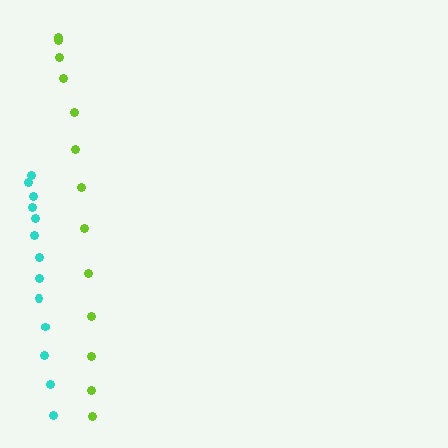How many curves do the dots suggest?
There are 2 distinct paths.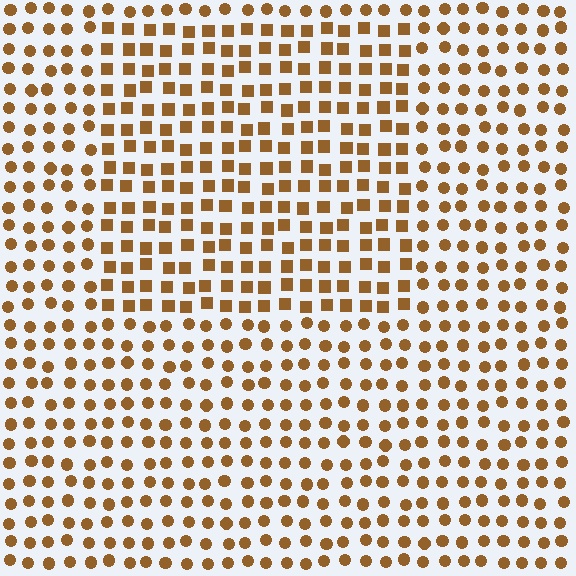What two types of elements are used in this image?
The image uses squares inside the rectangle region and circles outside it.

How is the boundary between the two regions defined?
The boundary is defined by a change in element shape: squares inside vs. circles outside. All elements share the same color and spacing.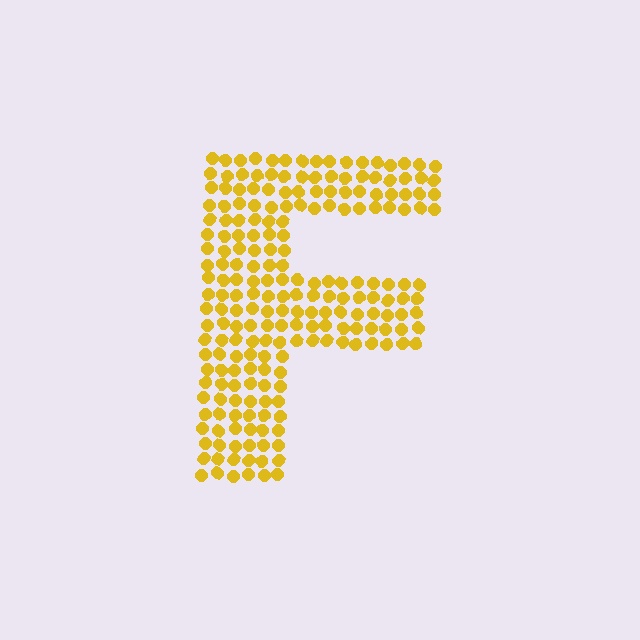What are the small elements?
The small elements are circles.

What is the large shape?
The large shape is the letter F.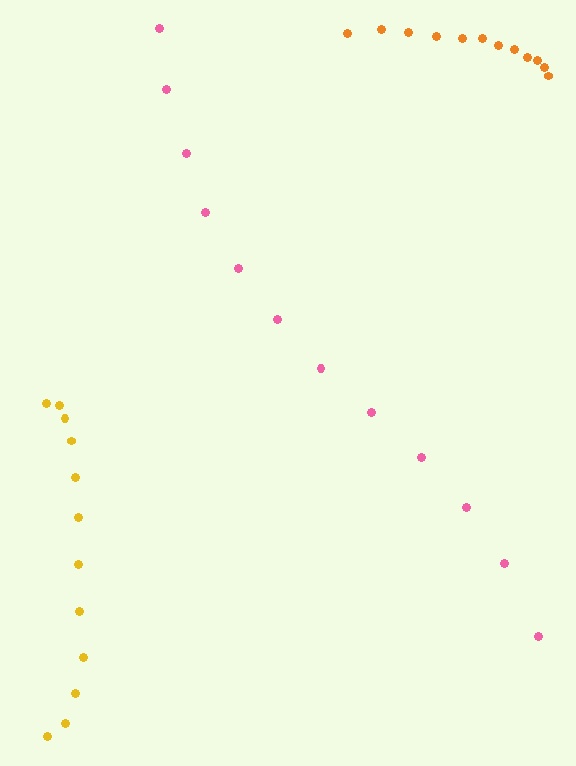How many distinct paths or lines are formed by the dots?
There are 3 distinct paths.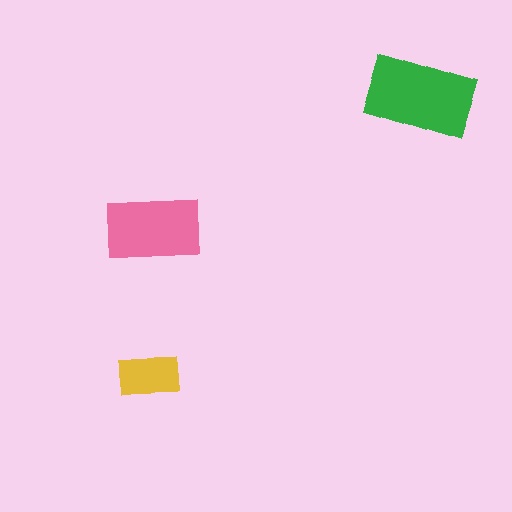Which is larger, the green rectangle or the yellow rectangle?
The green one.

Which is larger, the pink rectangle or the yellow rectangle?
The pink one.